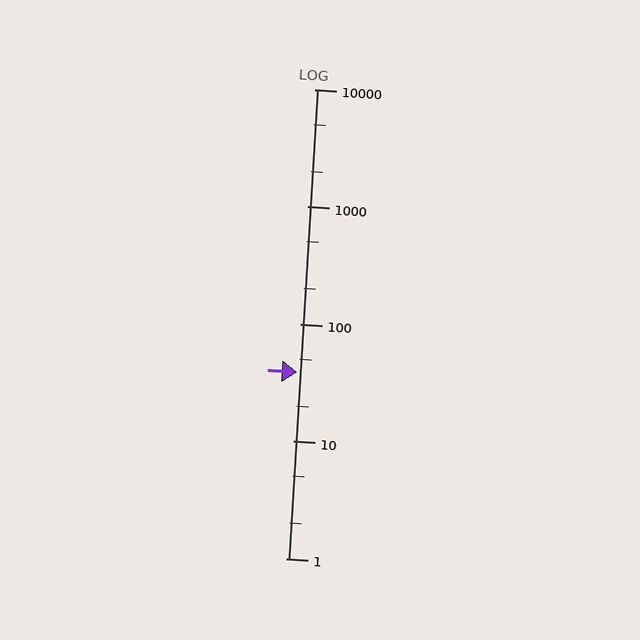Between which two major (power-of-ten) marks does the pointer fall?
The pointer is between 10 and 100.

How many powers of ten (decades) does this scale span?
The scale spans 4 decades, from 1 to 10000.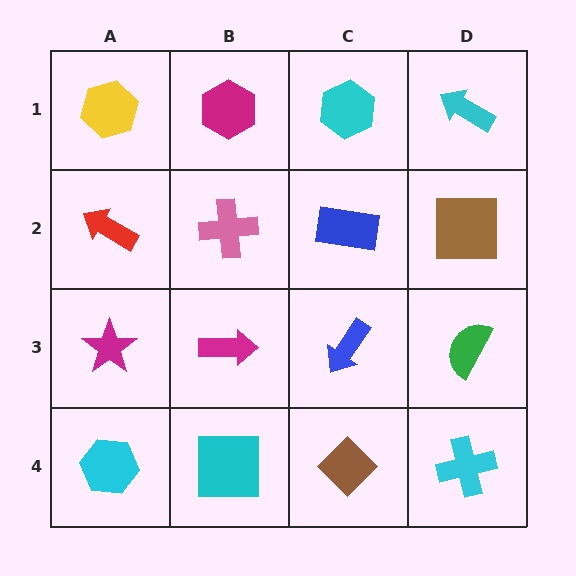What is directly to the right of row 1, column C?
A cyan arrow.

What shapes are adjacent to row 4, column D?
A green semicircle (row 3, column D), a brown diamond (row 4, column C).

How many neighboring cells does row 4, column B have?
3.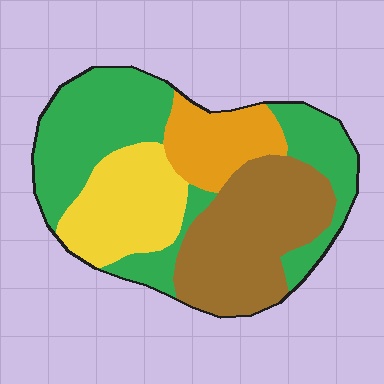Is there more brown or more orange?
Brown.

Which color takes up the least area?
Orange, at roughly 15%.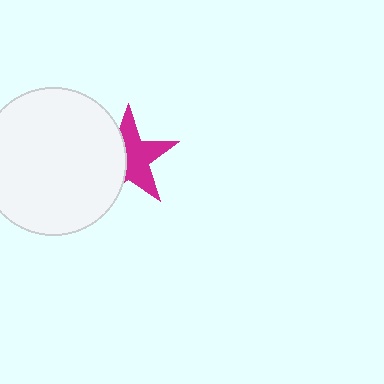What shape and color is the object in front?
The object in front is a white circle.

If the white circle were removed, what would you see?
You would see the complete magenta star.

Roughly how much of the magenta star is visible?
About half of it is visible (roughly 58%).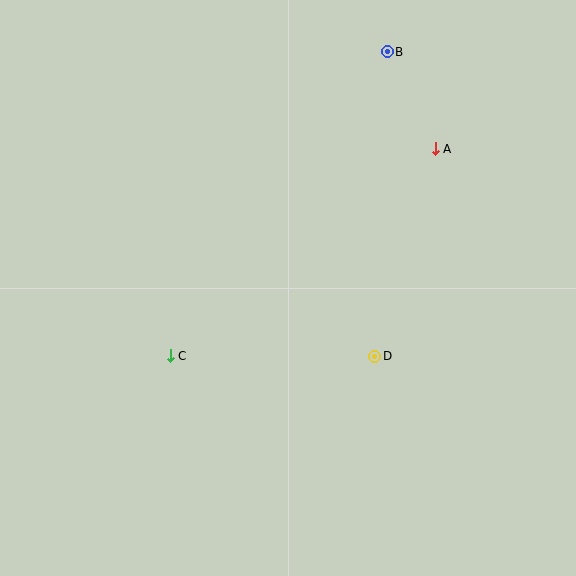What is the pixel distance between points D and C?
The distance between D and C is 204 pixels.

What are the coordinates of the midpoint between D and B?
The midpoint between D and B is at (381, 204).